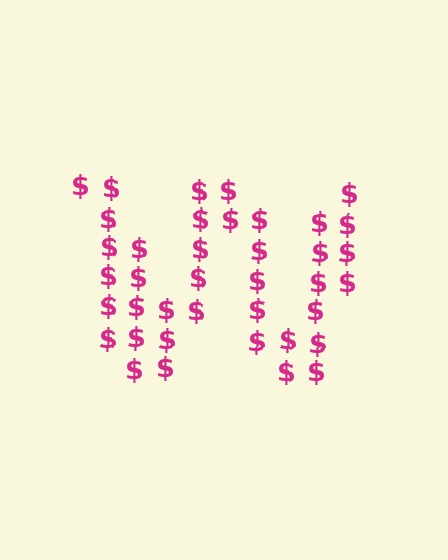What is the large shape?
The large shape is the letter W.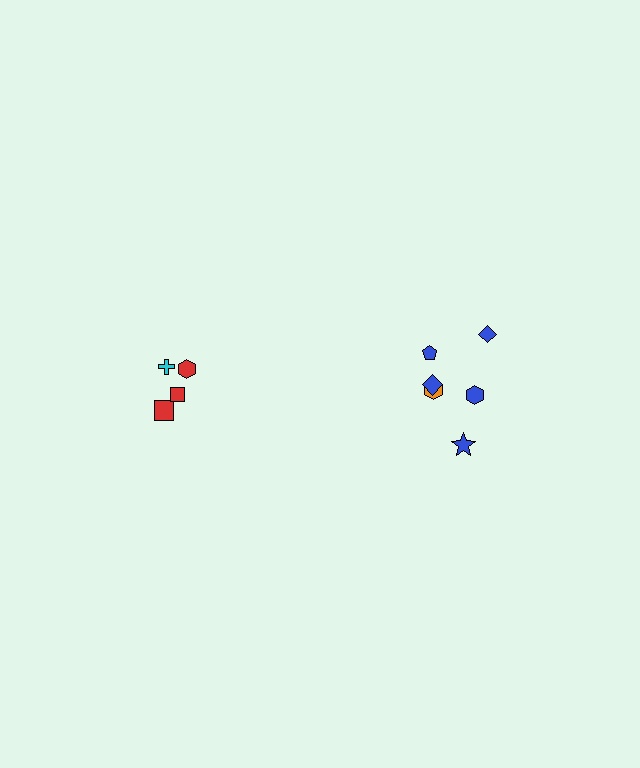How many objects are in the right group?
There are 6 objects.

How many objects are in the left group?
There are 4 objects.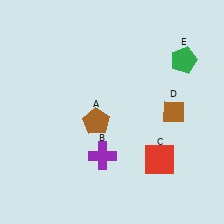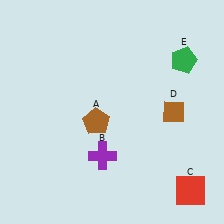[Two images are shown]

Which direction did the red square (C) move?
The red square (C) moved down.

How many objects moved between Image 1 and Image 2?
1 object moved between the two images.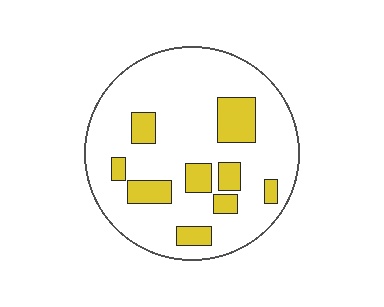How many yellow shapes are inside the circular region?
9.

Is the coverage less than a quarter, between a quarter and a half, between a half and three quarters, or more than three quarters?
Less than a quarter.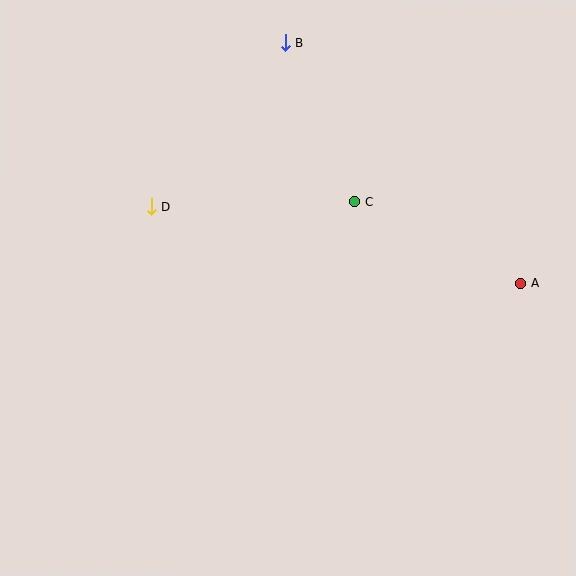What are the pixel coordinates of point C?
Point C is at (355, 202).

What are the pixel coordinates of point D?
Point D is at (151, 207).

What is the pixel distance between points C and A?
The distance between C and A is 184 pixels.